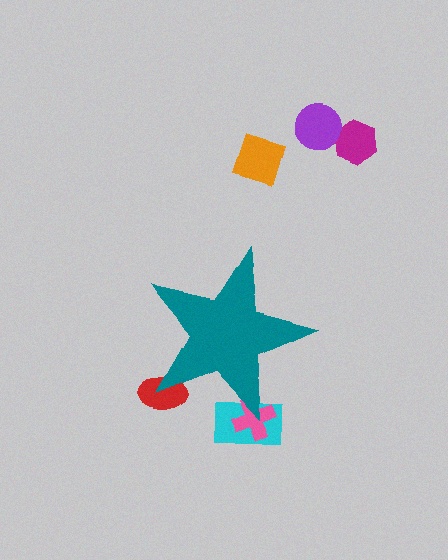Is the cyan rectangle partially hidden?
Yes, the cyan rectangle is partially hidden behind the teal star.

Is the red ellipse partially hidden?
Yes, the red ellipse is partially hidden behind the teal star.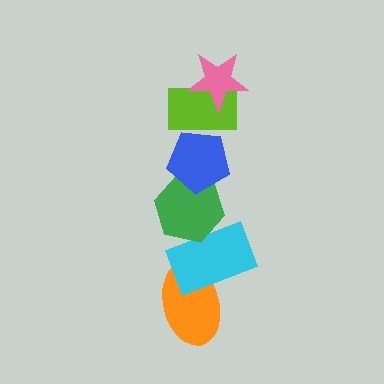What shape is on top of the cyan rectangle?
The green hexagon is on top of the cyan rectangle.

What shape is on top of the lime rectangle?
The pink star is on top of the lime rectangle.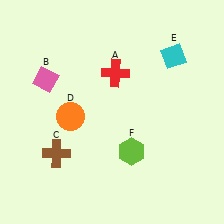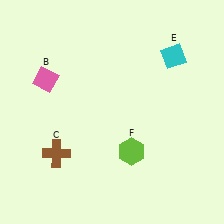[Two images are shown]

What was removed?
The orange circle (D), the red cross (A) were removed in Image 2.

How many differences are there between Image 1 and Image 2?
There are 2 differences between the two images.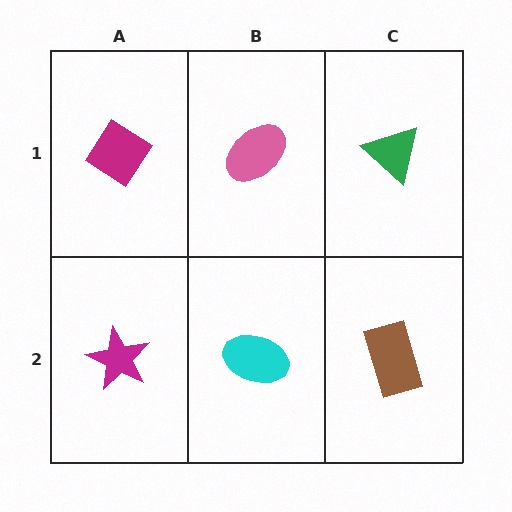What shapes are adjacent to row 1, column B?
A cyan ellipse (row 2, column B), a magenta diamond (row 1, column A), a green triangle (row 1, column C).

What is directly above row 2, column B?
A pink ellipse.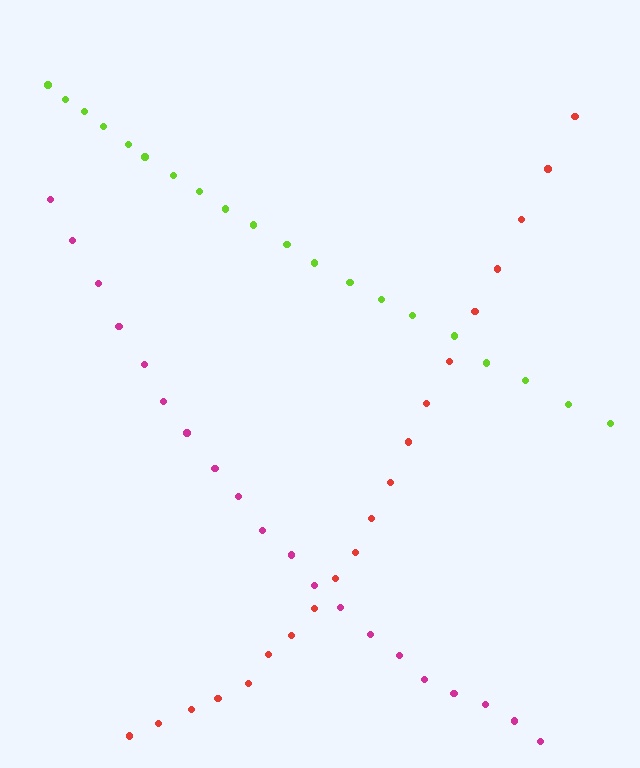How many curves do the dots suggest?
There are 3 distinct paths.